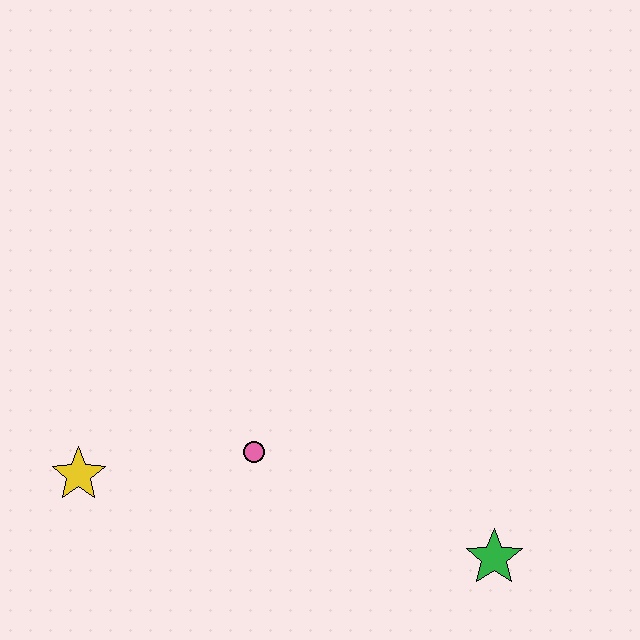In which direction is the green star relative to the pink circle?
The green star is to the right of the pink circle.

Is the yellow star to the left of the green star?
Yes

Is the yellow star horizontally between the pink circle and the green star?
No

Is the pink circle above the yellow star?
Yes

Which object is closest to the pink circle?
The yellow star is closest to the pink circle.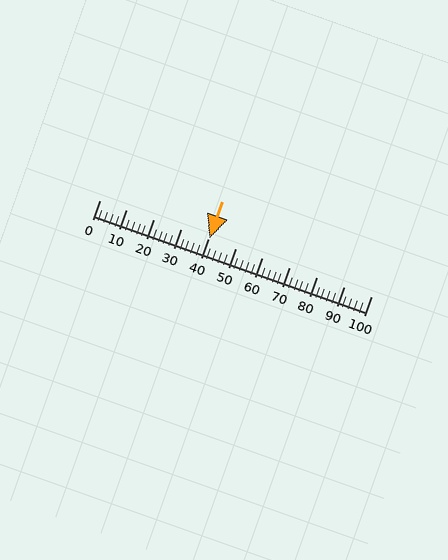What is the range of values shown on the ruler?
The ruler shows values from 0 to 100.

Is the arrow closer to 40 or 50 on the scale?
The arrow is closer to 40.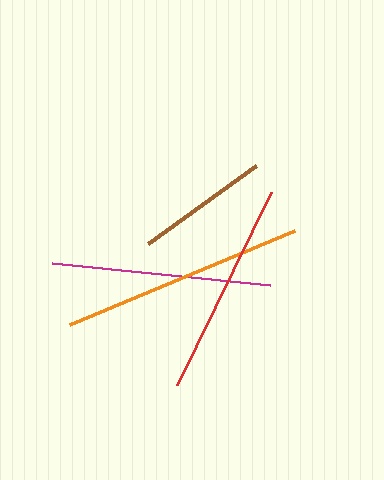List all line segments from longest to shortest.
From longest to shortest: orange, magenta, red, brown.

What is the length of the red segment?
The red segment is approximately 214 pixels long.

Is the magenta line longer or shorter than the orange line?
The orange line is longer than the magenta line.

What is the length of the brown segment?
The brown segment is approximately 133 pixels long.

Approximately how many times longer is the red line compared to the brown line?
The red line is approximately 1.6 times the length of the brown line.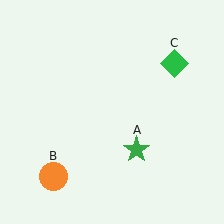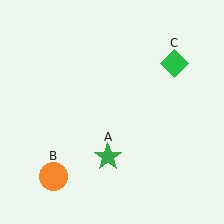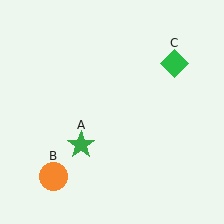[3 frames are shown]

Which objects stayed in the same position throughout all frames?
Orange circle (object B) and green diamond (object C) remained stationary.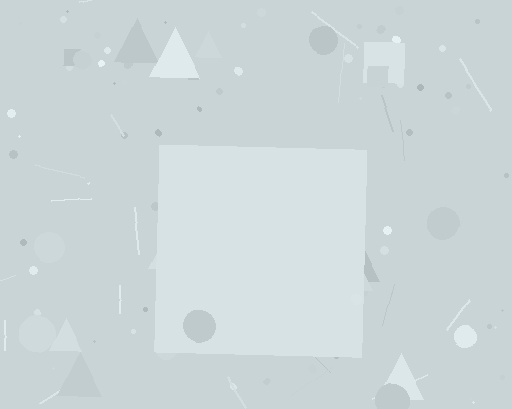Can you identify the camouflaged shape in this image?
The camouflaged shape is a square.